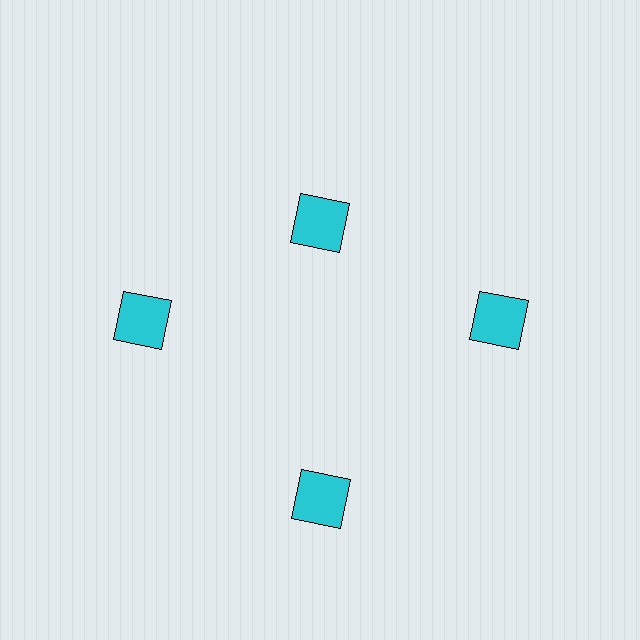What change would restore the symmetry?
The symmetry would be restored by moving it outward, back onto the ring so that all 4 squares sit at equal angles and equal distance from the center.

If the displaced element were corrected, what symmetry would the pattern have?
It would have 4-fold rotational symmetry — the pattern would map onto itself every 90 degrees.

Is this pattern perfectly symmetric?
No. The 4 cyan squares are arranged in a ring, but one element near the 12 o'clock position is pulled inward toward the center, breaking the 4-fold rotational symmetry.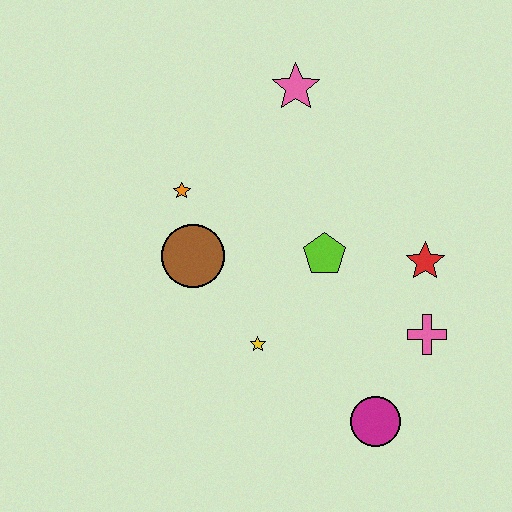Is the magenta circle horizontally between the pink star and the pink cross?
Yes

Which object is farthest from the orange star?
The magenta circle is farthest from the orange star.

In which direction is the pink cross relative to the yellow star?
The pink cross is to the right of the yellow star.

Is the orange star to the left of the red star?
Yes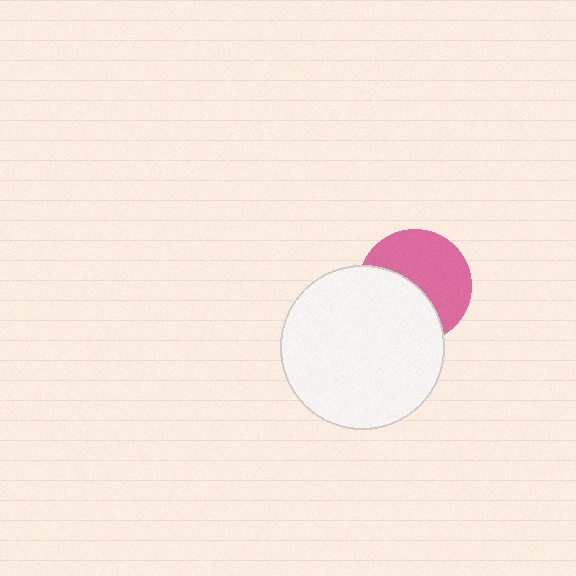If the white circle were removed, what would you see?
You would see the complete pink circle.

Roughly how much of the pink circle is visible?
About half of it is visible (roughly 56%).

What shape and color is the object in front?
The object in front is a white circle.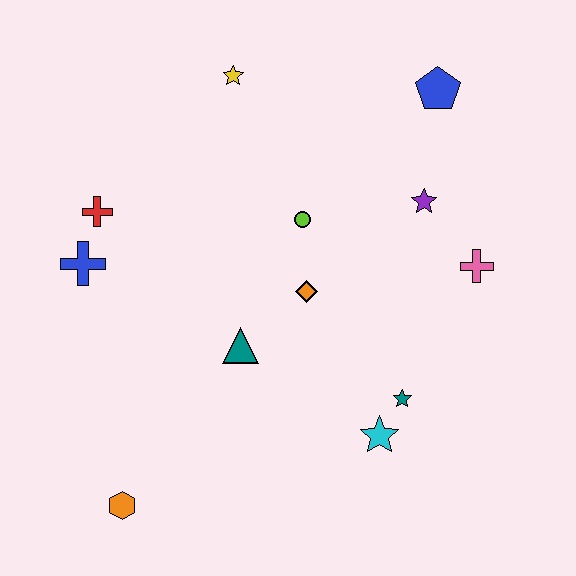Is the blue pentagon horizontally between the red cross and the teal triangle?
No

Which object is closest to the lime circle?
The orange diamond is closest to the lime circle.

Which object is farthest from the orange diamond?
The orange hexagon is farthest from the orange diamond.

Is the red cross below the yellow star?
Yes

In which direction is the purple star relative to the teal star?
The purple star is above the teal star.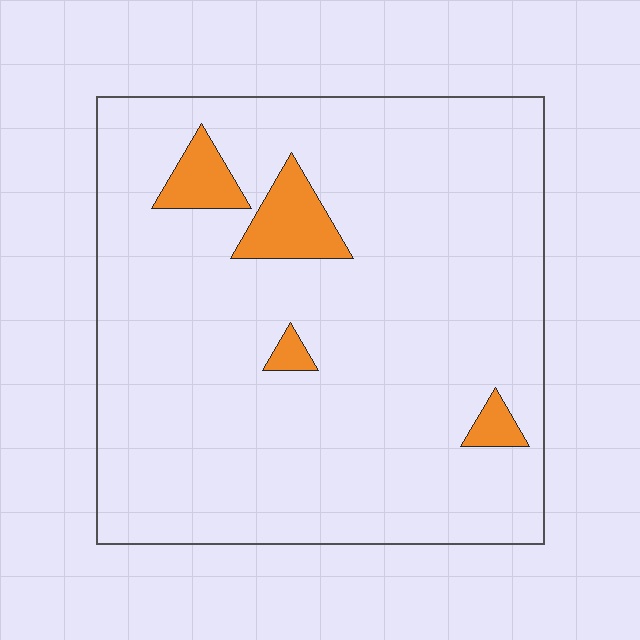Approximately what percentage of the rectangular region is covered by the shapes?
Approximately 5%.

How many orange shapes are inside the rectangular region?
4.